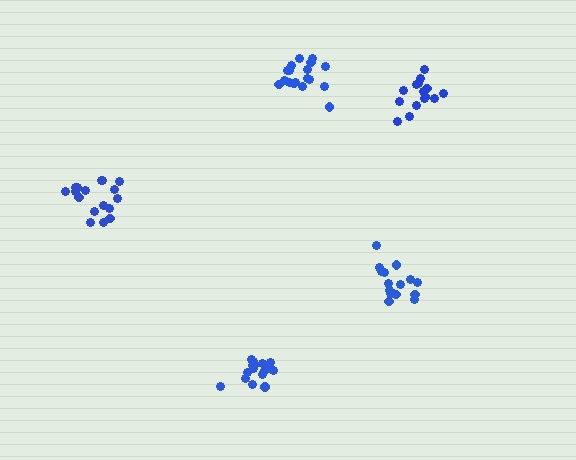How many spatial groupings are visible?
There are 5 spatial groupings.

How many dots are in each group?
Group 1: 16 dots, Group 2: 18 dots, Group 3: 15 dots, Group 4: 16 dots, Group 5: 17 dots (82 total).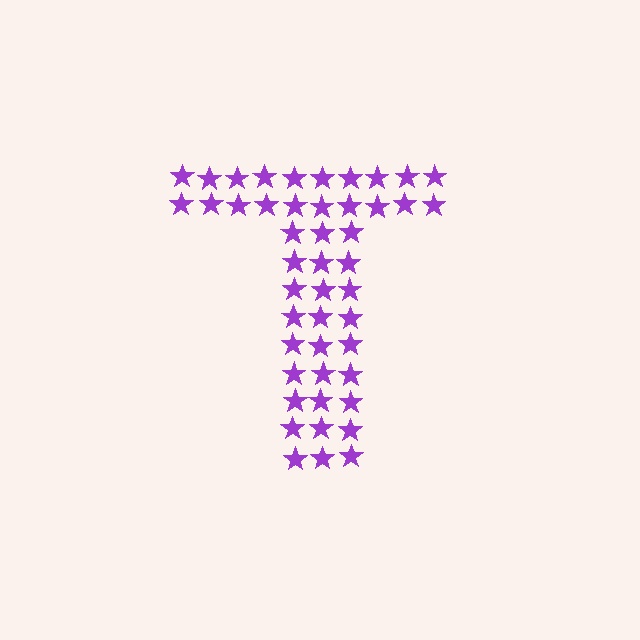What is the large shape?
The large shape is the letter T.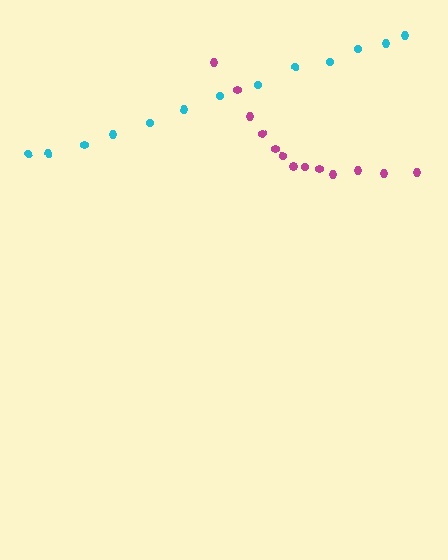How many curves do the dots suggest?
There are 2 distinct paths.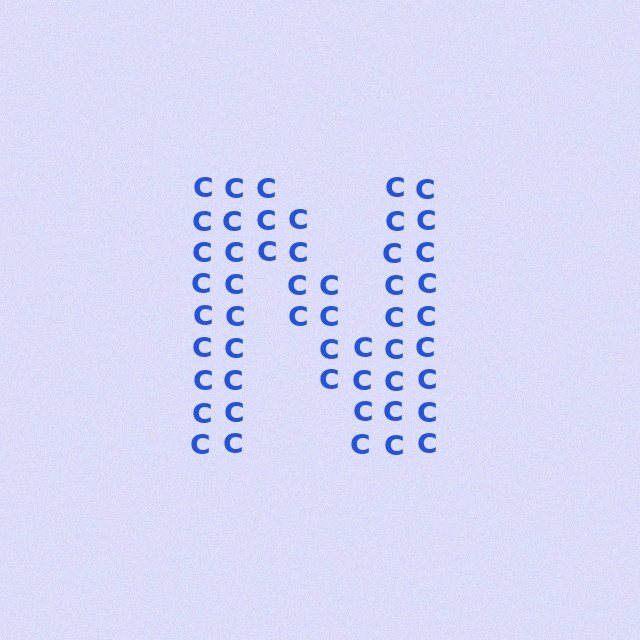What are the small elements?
The small elements are letter C's.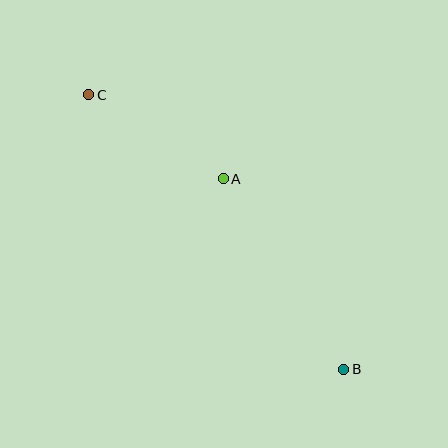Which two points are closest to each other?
Points A and C are closest to each other.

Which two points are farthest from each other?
Points B and C are farthest from each other.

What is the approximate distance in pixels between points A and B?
The distance between A and B is approximately 225 pixels.